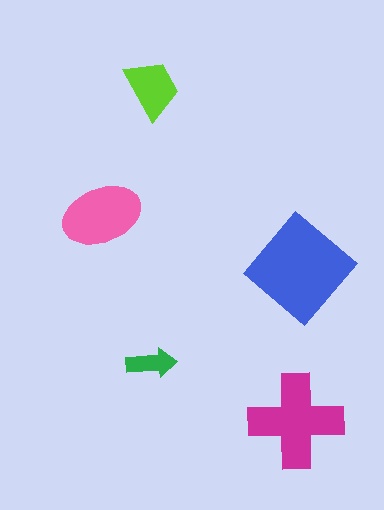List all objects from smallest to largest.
The green arrow, the lime trapezoid, the pink ellipse, the magenta cross, the blue diamond.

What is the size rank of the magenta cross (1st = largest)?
2nd.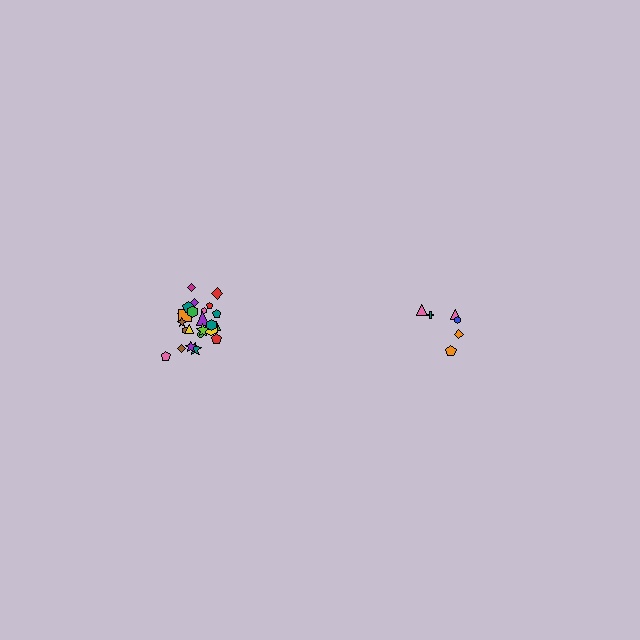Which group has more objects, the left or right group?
The left group.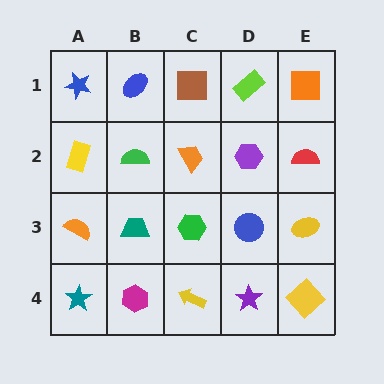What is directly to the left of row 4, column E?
A purple star.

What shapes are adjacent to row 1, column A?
A yellow rectangle (row 2, column A), a blue ellipse (row 1, column B).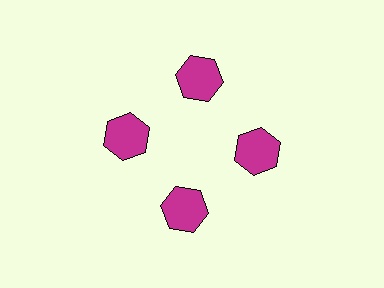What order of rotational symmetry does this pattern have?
This pattern has 4-fold rotational symmetry.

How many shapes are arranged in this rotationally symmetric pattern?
There are 4 shapes, arranged in 4 groups of 1.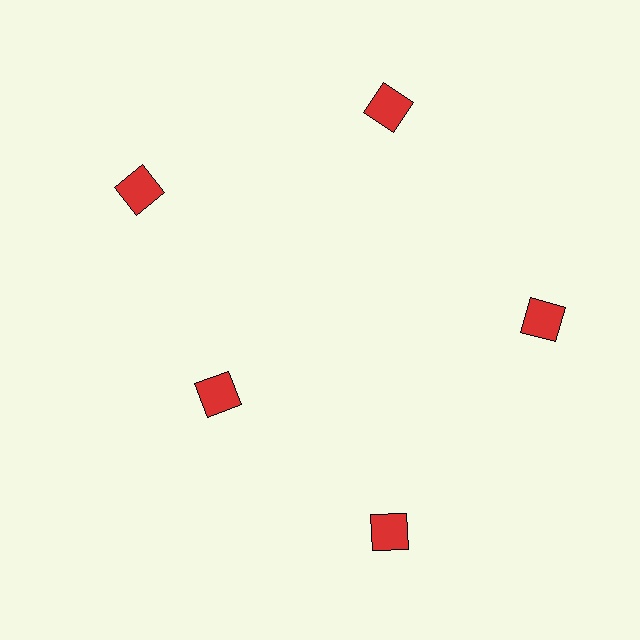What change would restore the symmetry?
The symmetry would be restored by moving it outward, back onto the ring so that all 5 squares sit at equal angles and equal distance from the center.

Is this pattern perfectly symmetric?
No. The 5 red squares are arranged in a ring, but one element near the 8 o'clock position is pulled inward toward the center, breaking the 5-fold rotational symmetry.